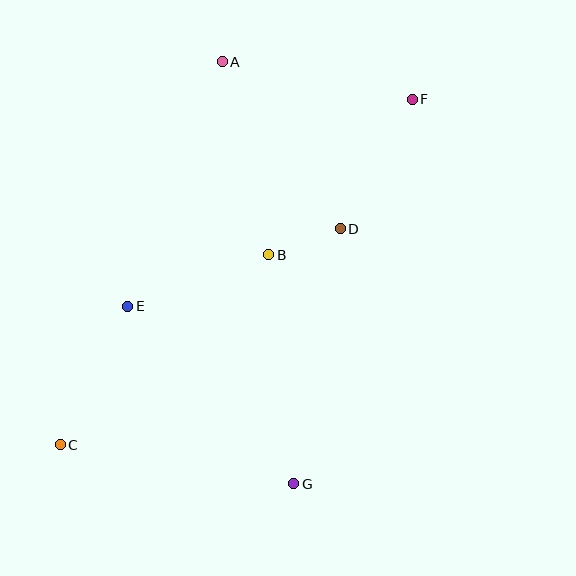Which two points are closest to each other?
Points B and D are closest to each other.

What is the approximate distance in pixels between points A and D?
The distance between A and D is approximately 205 pixels.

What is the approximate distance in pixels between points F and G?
The distance between F and G is approximately 402 pixels.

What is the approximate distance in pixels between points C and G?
The distance between C and G is approximately 237 pixels.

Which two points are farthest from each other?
Points C and F are farthest from each other.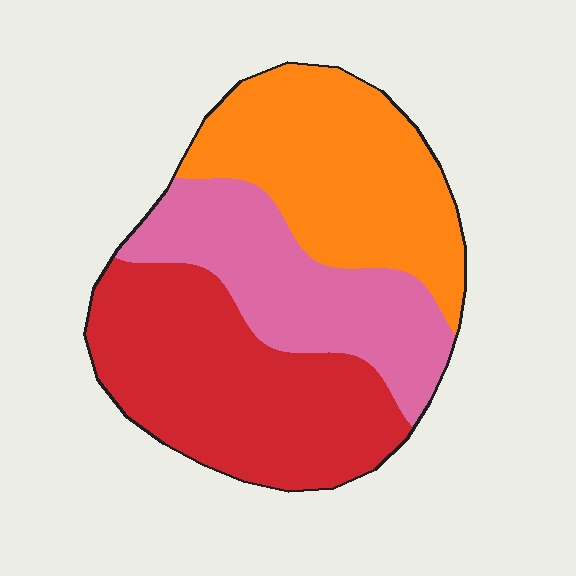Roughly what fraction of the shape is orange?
Orange takes up about one third (1/3) of the shape.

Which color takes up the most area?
Red, at roughly 40%.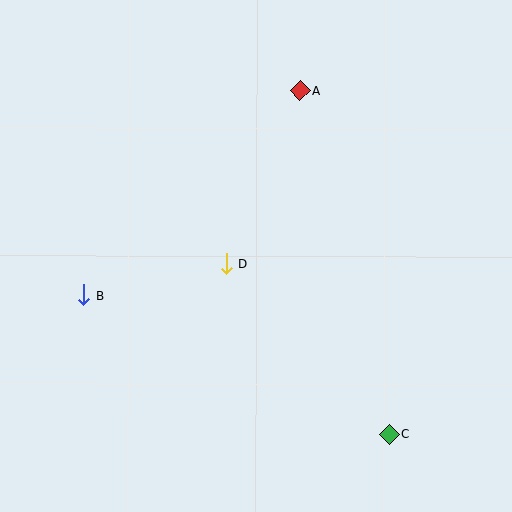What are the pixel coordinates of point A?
Point A is at (300, 91).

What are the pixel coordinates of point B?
Point B is at (84, 295).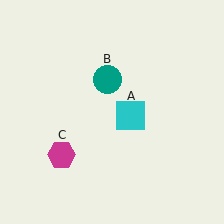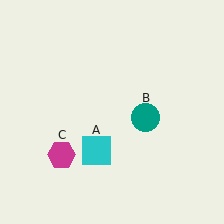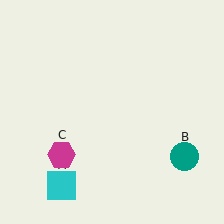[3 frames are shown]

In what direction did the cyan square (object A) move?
The cyan square (object A) moved down and to the left.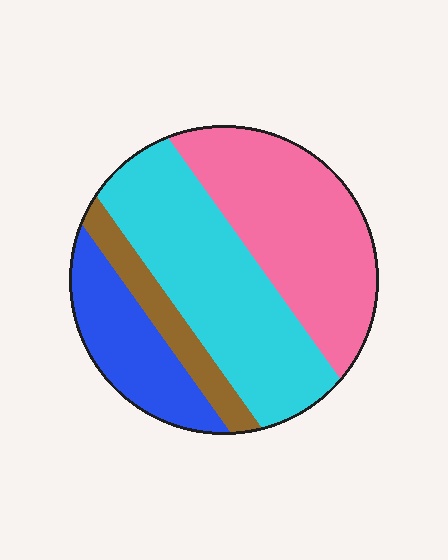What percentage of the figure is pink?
Pink covers roughly 35% of the figure.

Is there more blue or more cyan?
Cyan.